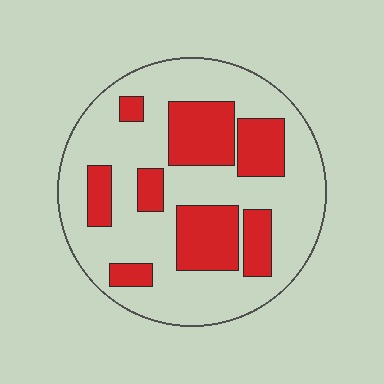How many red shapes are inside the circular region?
8.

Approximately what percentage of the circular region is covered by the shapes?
Approximately 30%.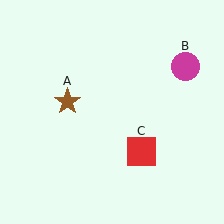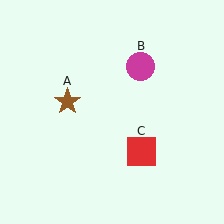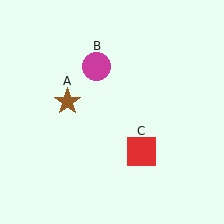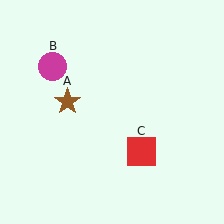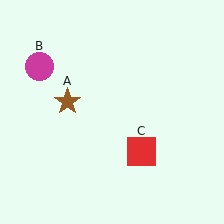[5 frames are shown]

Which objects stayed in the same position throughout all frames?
Brown star (object A) and red square (object C) remained stationary.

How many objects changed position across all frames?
1 object changed position: magenta circle (object B).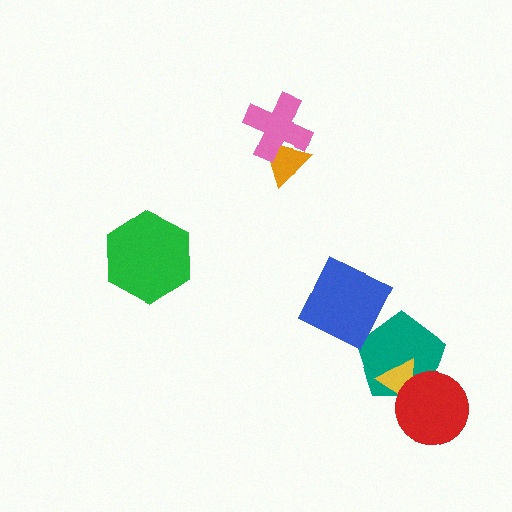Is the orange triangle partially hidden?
Yes, it is partially covered by another shape.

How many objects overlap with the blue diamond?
1 object overlaps with the blue diamond.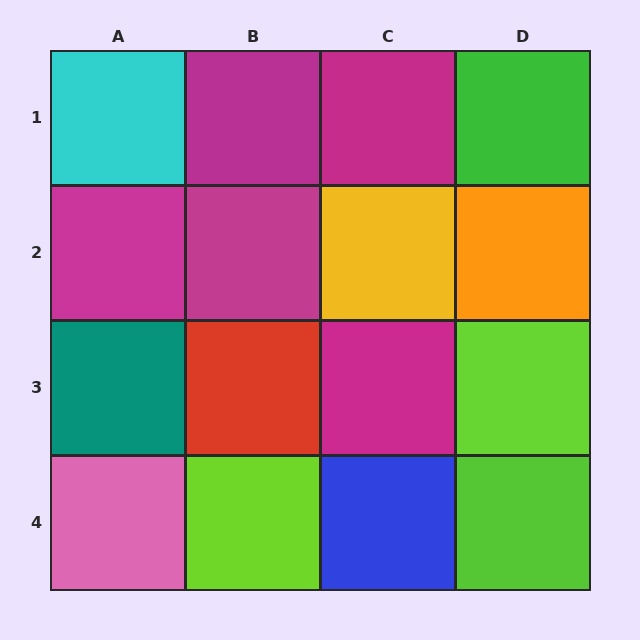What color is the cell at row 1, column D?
Green.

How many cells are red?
1 cell is red.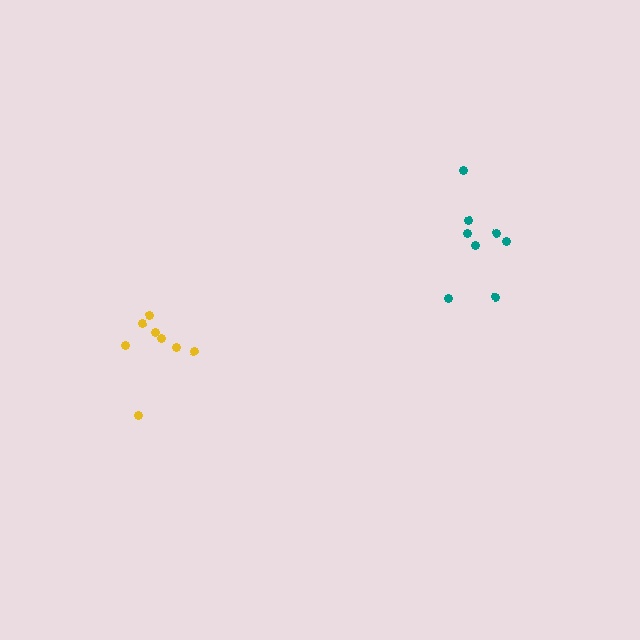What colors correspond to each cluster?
The clusters are colored: teal, yellow.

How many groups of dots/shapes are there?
There are 2 groups.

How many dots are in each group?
Group 1: 8 dots, Group 2: 8 dots (16 total).